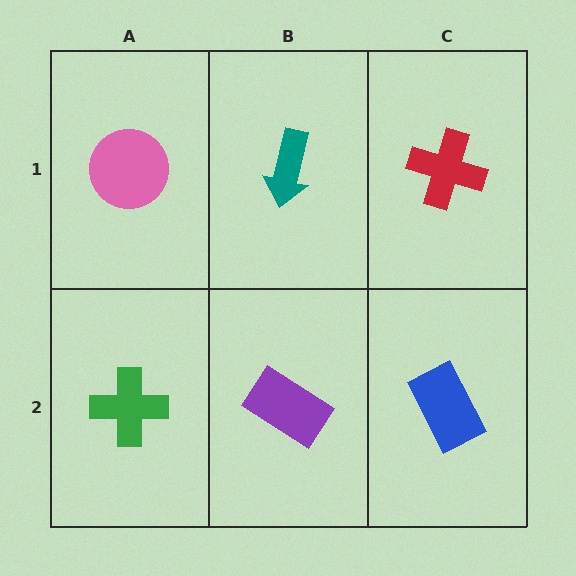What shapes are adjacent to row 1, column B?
A purple rectangle (row 2, column B), a pink circle (row 1, column A), a red cross (row 1, column C).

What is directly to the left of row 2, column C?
A purple rectangle.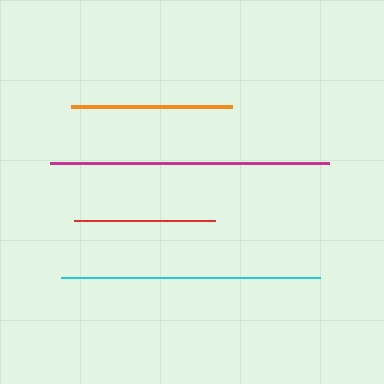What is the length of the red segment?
The red segment is approximately 142 pixels long.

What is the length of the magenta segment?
The magenta segment is approximately 279 pixels long.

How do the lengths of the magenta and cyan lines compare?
The magenta and cyan lines are approximately the same length.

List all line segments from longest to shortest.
From longest to shortest: magenta, cyan, orange, red.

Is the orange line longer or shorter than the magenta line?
The magenta line is longer than the orange line.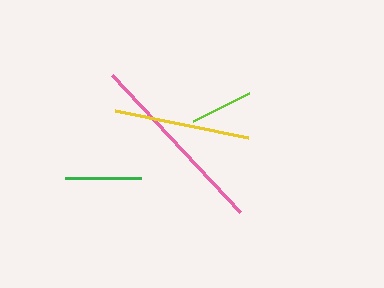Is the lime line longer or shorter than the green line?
The green line is longer than the lime line.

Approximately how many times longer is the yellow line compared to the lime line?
The yellow line is approximately 2.2 times the length of the lime line.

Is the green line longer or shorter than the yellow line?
The yellow line is longer than the green line.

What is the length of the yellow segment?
The yellow segment is approximately 135 pixels long.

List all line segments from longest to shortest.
From longest to shortest: pink, yellow, green, lime.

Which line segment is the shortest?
The lime line is the shortest at approximately 62 pixels.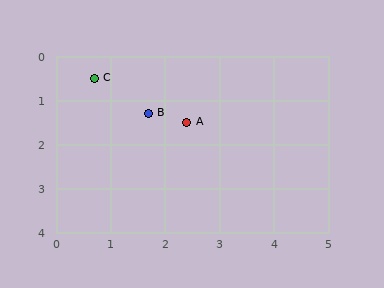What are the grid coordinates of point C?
Point C is at approximately (0.7, 0.5).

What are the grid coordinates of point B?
Point B is at approximately (1.7, 1.3).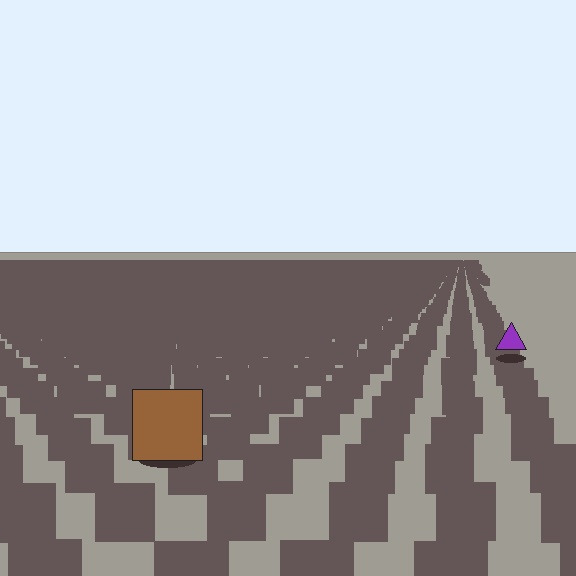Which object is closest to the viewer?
The brown square is closest. The texture marks near it are larger and more spread out.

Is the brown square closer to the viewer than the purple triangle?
Yes. The brown square is closer — you can tell from the texture gradient: the ground texture is coarser near it.